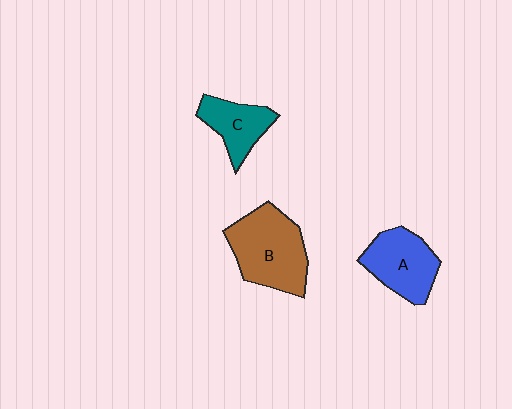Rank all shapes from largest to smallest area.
From largest to smallest: B (brown), A (blue), C (teal).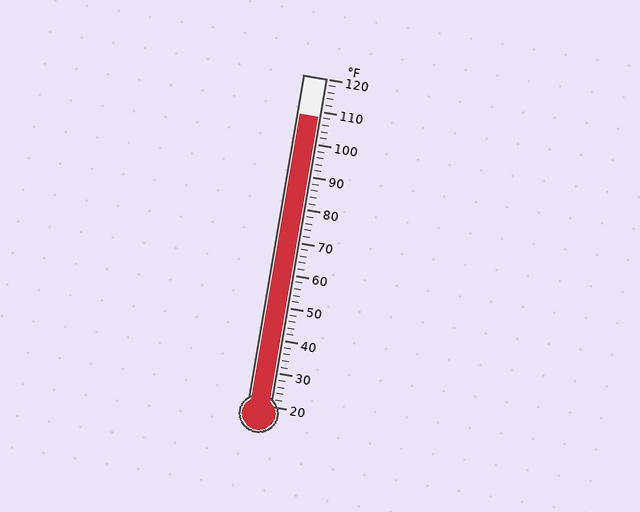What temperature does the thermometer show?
The thermometer shows approximately 108°F.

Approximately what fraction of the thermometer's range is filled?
The thermometer is filled to approximately 90% of its range.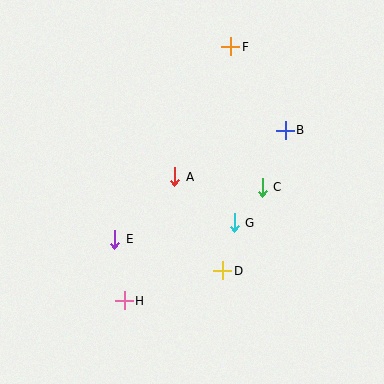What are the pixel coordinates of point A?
Point A is at (175, 177).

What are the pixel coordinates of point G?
Point G is at (234, 223).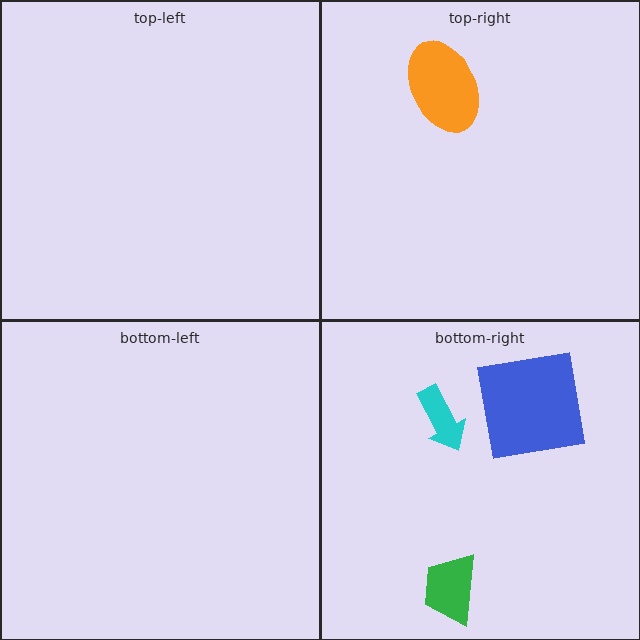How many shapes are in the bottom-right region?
3.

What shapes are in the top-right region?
The orange ellipse.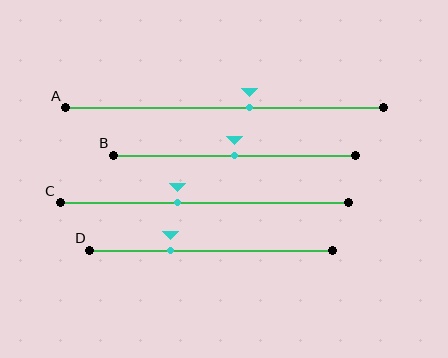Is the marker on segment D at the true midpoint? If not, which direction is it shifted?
No, the marker on segment D is shifted to the left by about 17% of the segment length.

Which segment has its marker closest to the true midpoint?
Segment B has its marker closest to the true midpoint.